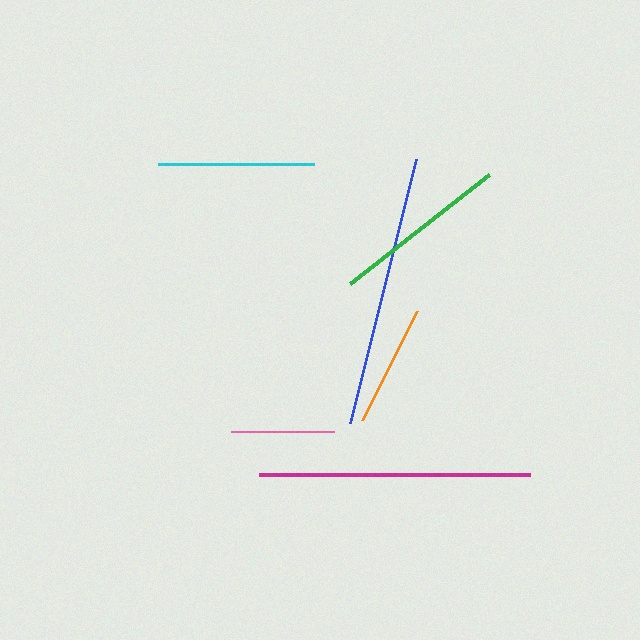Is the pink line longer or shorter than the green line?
The green line is longer than the pink line.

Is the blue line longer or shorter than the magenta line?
The blue line is longer than the magenta line.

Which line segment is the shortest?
The pink line is the shortest at approximately 103 pixels.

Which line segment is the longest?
The blue line is the longest at approximately 273 pixels.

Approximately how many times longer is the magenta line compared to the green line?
The magenta line is approximately 1.5 times the length of the green line.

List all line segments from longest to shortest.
From longest to shortest: blue, magenta, green, cyan, orange, pink.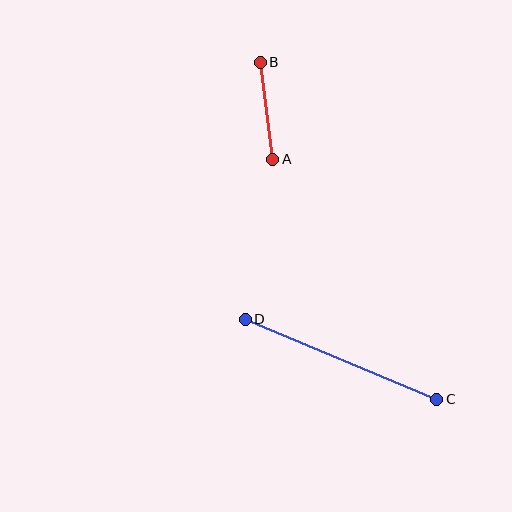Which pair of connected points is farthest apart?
Points C and D are farthest apart.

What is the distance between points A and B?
The distance is approximately 98 pixels.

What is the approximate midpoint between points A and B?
The midpoint is at approximately (266, 111) pixels.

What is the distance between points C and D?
The distance is approximately 207 pixels.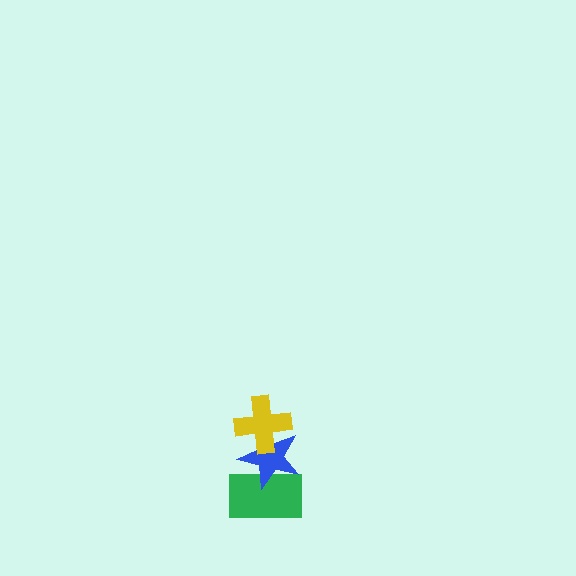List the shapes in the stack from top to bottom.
From top to bottom: the yellow cross, the blue star, the green rectangle.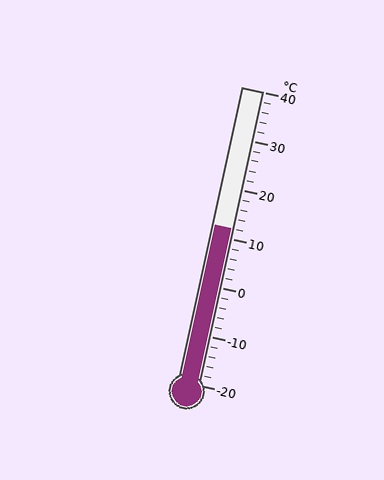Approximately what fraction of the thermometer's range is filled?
The thermometer is filled to approximately 55% of its range.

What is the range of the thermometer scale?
The thermometer scale ranges from -20°C to 40°C.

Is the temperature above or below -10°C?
The temperature is above -10°C.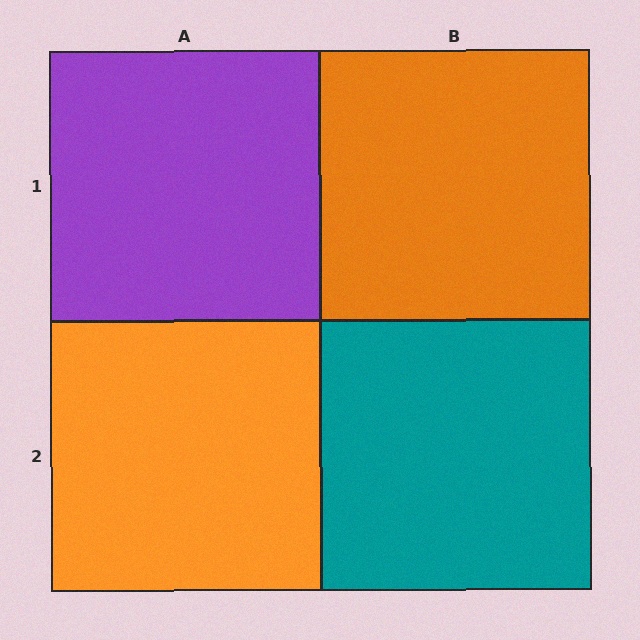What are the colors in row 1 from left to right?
Purple, orange.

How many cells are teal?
1 cell is teal.